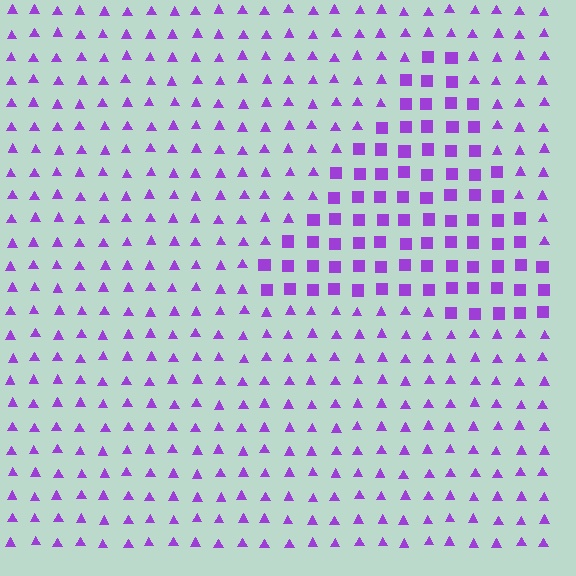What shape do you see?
I see a triangle.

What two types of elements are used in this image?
The image uses squares inside the triangle region and triangles outside it.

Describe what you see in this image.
The image is filled with small purple elements arranged in a uniform grid. A triangle-shaped region contains squares, while the surrounding area contains triangles. The boundary is defined purely by the change in element shape.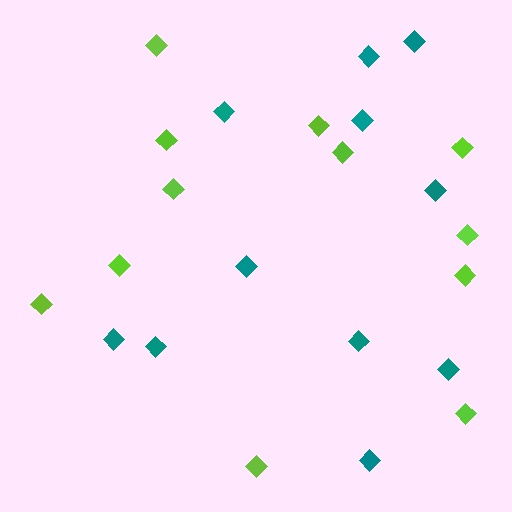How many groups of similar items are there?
There are 2 groups: one group of lime diamonds (12) and one group of teal diamonds (11).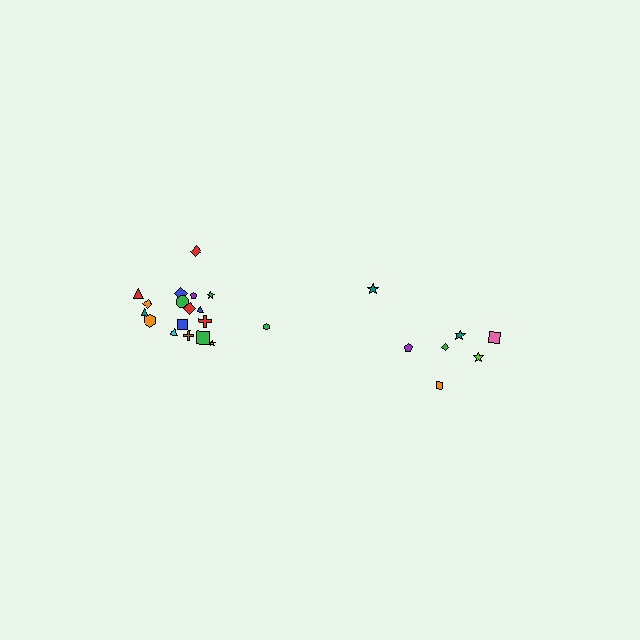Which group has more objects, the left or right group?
The left group.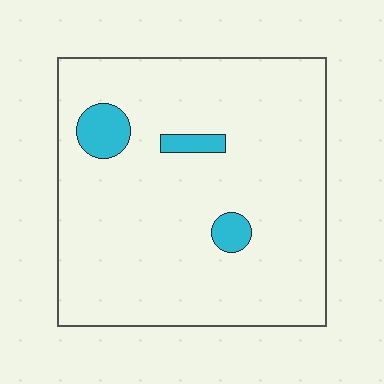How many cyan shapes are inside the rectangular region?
3.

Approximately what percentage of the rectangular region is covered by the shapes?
Approximately 5%.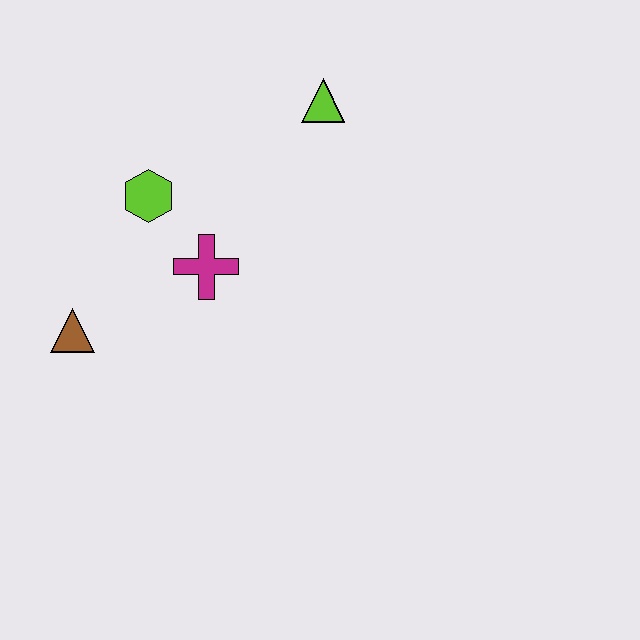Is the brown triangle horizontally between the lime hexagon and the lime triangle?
No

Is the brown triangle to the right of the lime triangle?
No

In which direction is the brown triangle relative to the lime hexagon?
The brown triangle is below the lime hexagon.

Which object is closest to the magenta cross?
The lime hexagon is closest to the magenta cross.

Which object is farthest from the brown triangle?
The lime triangle is farthest from the brown triangle.